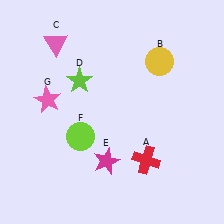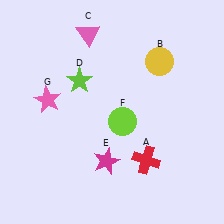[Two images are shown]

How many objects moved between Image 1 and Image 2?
2 objects moved between the two images.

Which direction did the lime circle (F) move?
The lime circle (F) moved right.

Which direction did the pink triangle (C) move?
The pink triangle (C) moved right.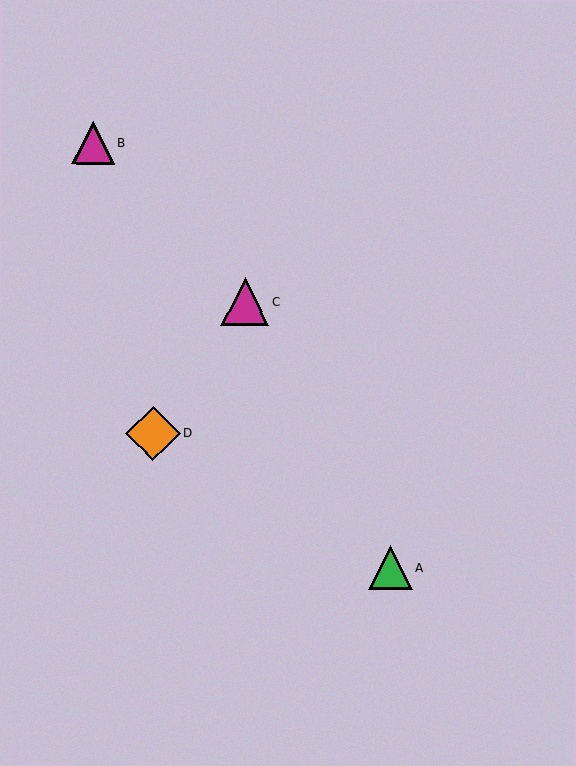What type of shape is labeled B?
Shape B is a magenta triangle.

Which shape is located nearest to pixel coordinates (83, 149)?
The magenta triangle (labeled B) at (93, 143) is nearest to that location.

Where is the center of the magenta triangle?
The center of the magenta triangle is at (245, 302).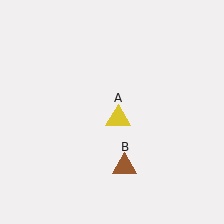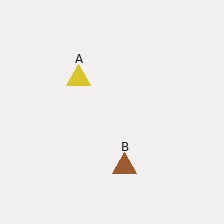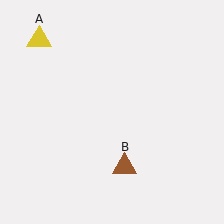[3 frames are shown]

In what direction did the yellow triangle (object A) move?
The yellow triangle (object A) moved up and to the left.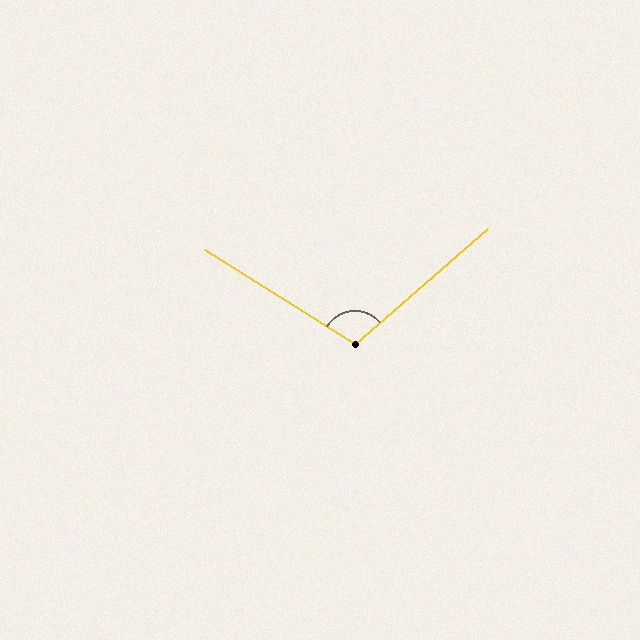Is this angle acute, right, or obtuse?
It is obtuse.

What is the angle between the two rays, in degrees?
Approximately 107 degrees.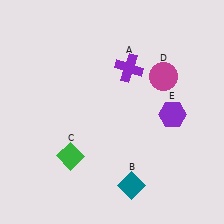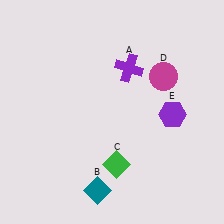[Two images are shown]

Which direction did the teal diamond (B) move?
The teal diamond (B) moved left.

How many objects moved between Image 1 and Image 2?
2 objects moved between the two images.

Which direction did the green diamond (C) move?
The green diamond (C) moved right.